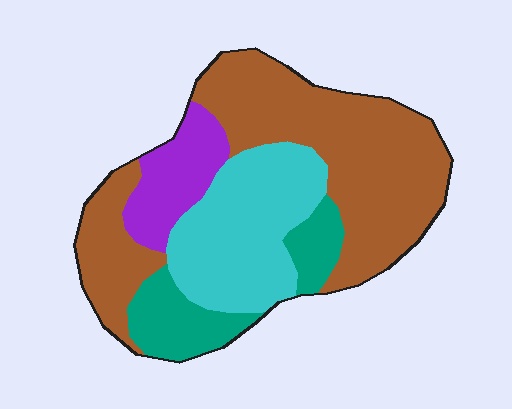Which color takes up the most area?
Brown, at roughly 50%.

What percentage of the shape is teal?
Teal covers around 15% of the shape.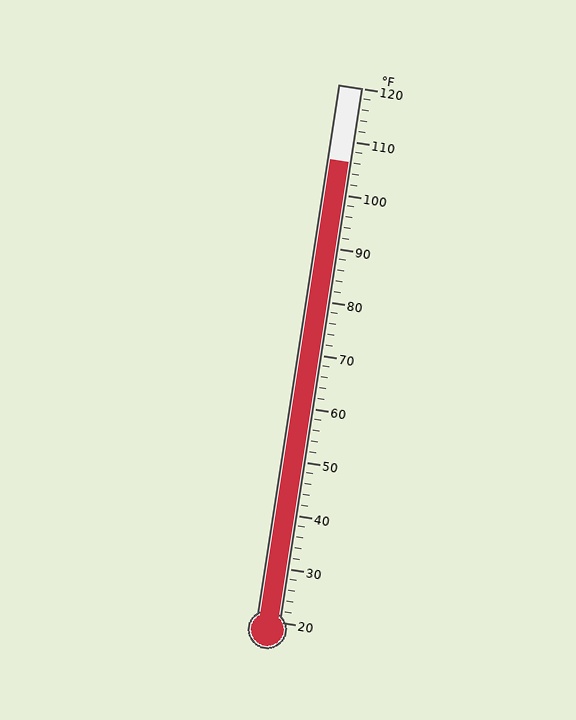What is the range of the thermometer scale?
The thermometer scale ranges from 20°F to 120°F.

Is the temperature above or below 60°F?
The temperature is above 60°F.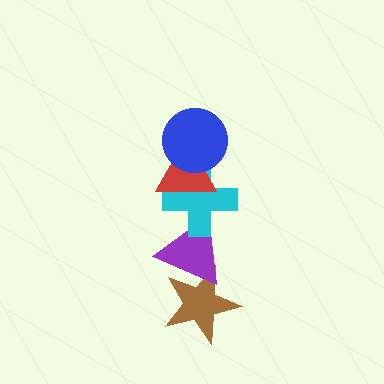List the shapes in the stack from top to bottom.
From top to bottom: the blue circle, the red triangle, the cyan cross, the purple triangle, the brown star.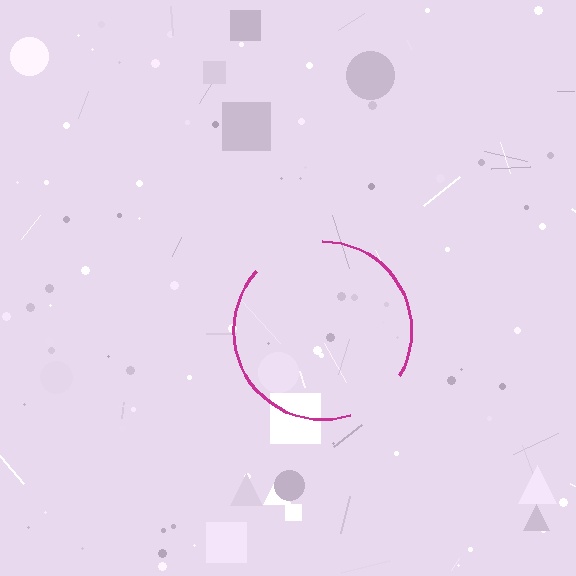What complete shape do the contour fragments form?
The contour fragments form a circle.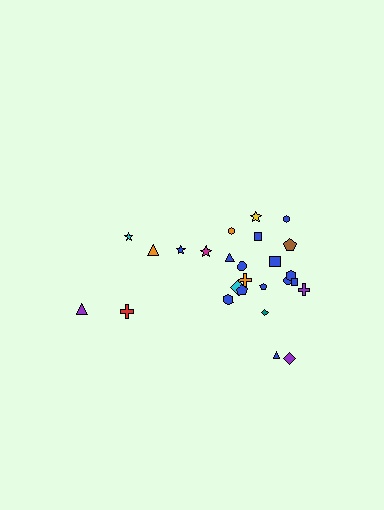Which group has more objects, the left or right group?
The right group.